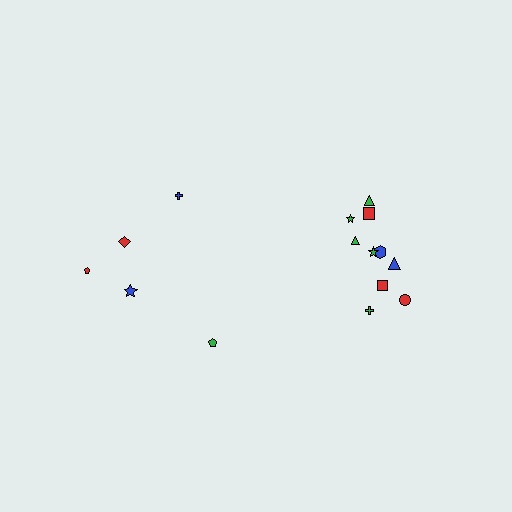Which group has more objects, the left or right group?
The right group.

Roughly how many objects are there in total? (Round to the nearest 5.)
Roughly 15 objects in total.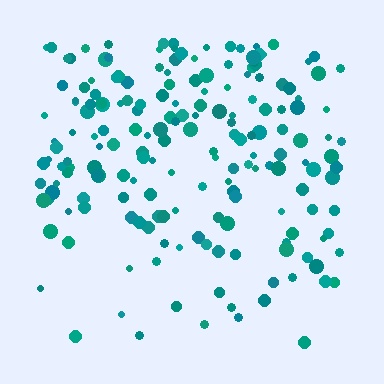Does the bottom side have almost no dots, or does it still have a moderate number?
Still a moderate number, just noticeably fewer than the top.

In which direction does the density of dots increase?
From bottom to top, with the top side densest.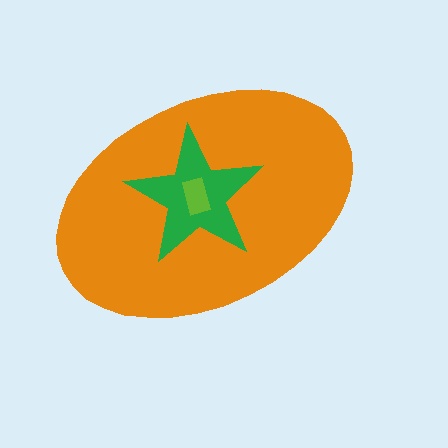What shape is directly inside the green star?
The lime rectangle.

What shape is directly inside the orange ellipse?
The green star.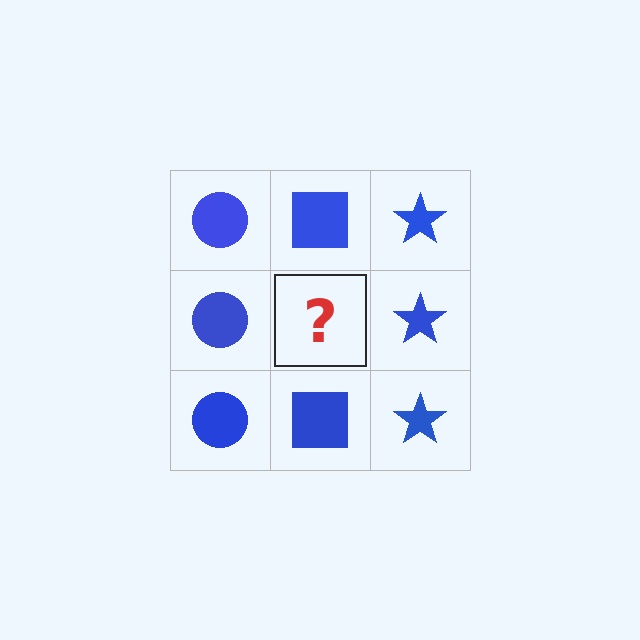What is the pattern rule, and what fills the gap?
The rule is that each column has a consistent shape. The gap should be filled with a blue square.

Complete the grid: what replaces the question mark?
The question mark should be replaced with a blue square.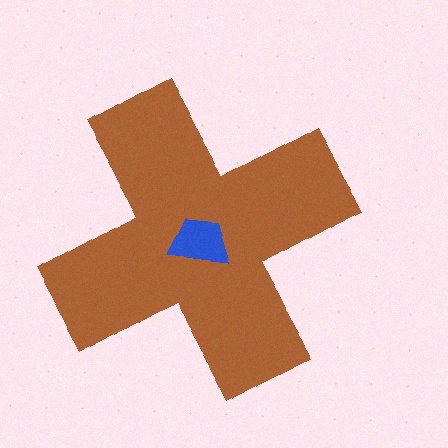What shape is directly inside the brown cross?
The blue trapezoid.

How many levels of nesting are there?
2.